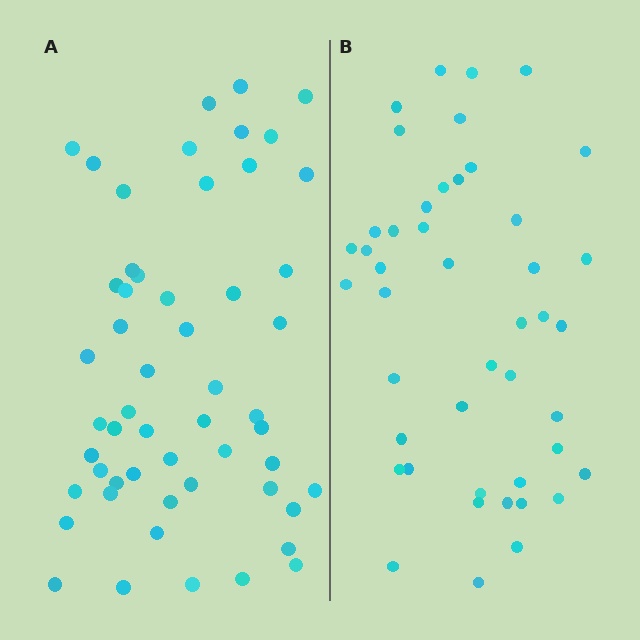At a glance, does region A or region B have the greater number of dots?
Region A (the left region) has more dots.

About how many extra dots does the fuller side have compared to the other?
Region A has roughly 8 or so more dots than region B.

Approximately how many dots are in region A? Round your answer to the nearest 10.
About 50 dots. (The exact count is 54, which rounds to 50.)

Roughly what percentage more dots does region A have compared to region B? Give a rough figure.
About 20% more.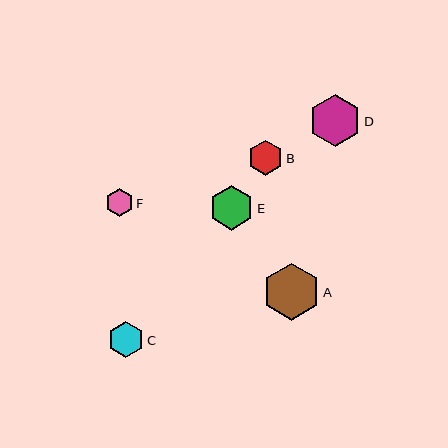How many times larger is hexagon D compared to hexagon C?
Hexagon D is approximately 1.4 times the size of hexagon C.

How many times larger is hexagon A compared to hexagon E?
Hexagon A is approximately 1.3 times the size of hexagon E.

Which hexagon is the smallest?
Hexagon F is the smallest with a size of approximately 28 pixels.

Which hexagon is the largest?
Hexagon A is the largest with a size of approximately 57 pixels.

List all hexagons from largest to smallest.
From largest to smallest: A, D, E, C, B, F.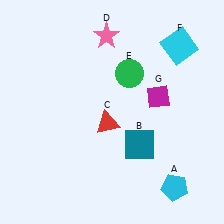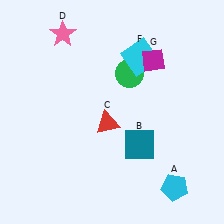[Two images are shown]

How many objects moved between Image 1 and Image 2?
3 objects moved between the two images.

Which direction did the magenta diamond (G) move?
The magenta diamond (G) moved up.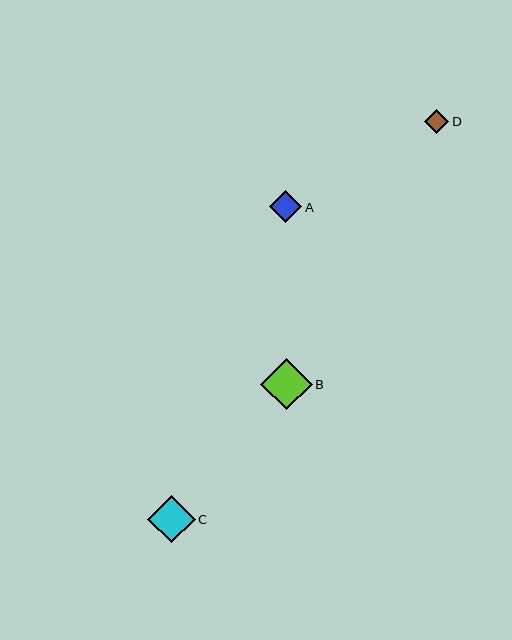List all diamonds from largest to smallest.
From largest to smallest: B, C, A, D.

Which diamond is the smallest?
Diamond D is the smallest with a size of approximately 25 pixels.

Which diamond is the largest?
Diamond B is the largest with a size of approximately 51 pixels.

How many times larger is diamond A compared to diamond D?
Diamond A is approximately 1.3 times the size of diamond D.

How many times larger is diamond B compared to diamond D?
Diamond B is approximately 2.1 times the size of diamond D.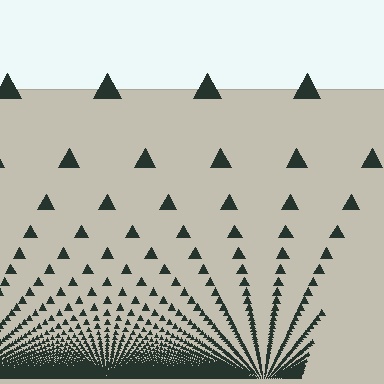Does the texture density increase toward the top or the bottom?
Density increases toward the bottom.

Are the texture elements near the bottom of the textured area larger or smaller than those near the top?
Smaller. The gradient is inverted — elements near the bottom are smaller and denser.